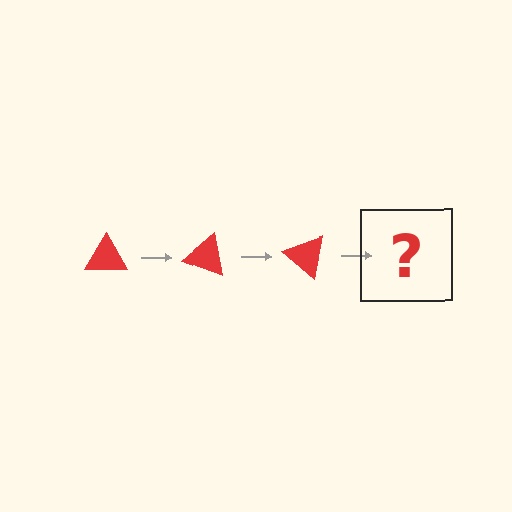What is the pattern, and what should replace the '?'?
The pattern is that the triangle rotates 20 degrees each step. The '?' should be a red triangle rotated 60 degrees.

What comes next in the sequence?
The next element should be a red triangle rotated 60 degrees.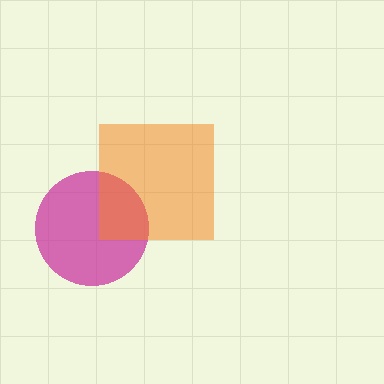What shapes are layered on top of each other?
The layered shapes are: a magenta circle, an orange square.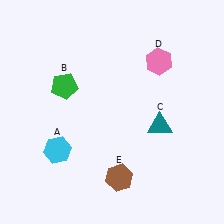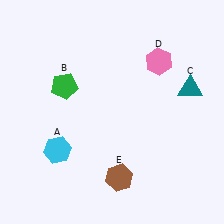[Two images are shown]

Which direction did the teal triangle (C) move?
The teal triangle (C) moved up.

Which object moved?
The teal triangle (C) moved up.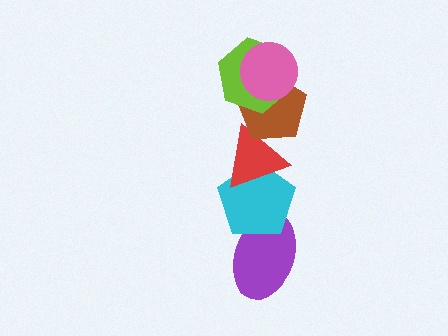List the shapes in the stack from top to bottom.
From top to bottom: the pink circle, the lime hexagon, the brown pentagon, the red triangle, the cyan pentagon, the purple ellipse.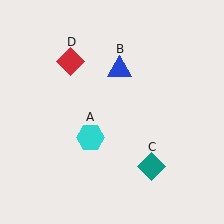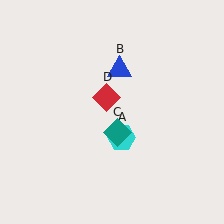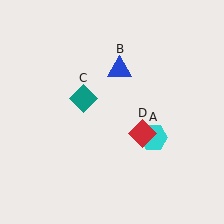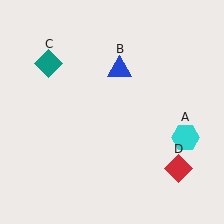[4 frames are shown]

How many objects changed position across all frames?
3 objects changed position: cyan hexagon (object A), teal diamond (object C), red diamond (object D).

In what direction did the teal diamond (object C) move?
The teal diamond (object C) moved up and to the left.